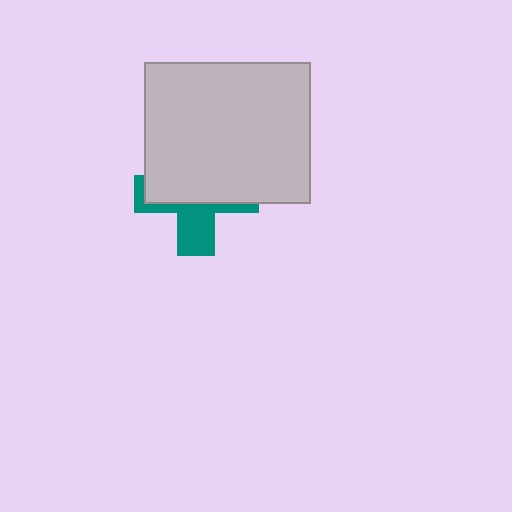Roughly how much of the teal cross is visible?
A small part of it is visible (roughly 39%).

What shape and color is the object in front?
The object in front is a light gray rectangle.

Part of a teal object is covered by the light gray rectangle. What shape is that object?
It is a cross.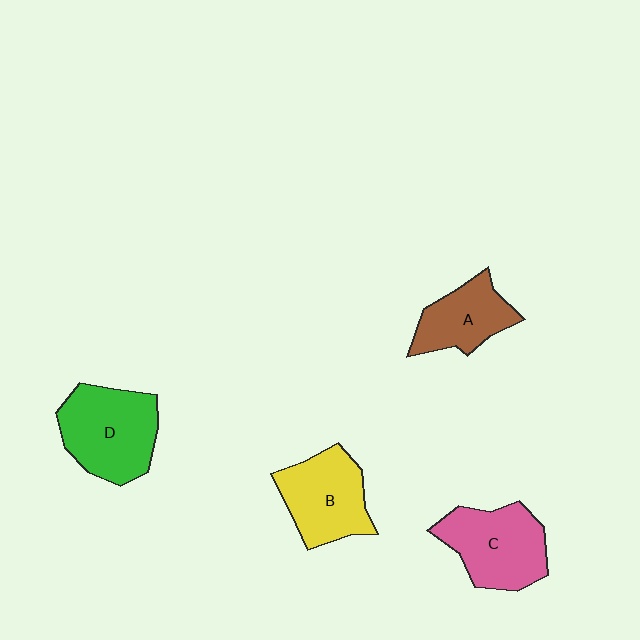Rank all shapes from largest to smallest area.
From largest to smallest: D (green), C (pink), B (yellow), A (brown).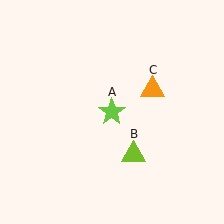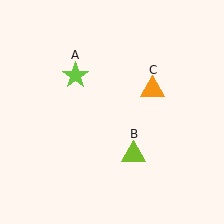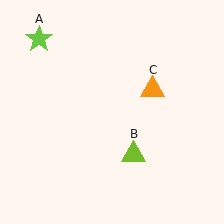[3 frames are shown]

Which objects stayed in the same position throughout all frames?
Lime triangle (object B) and orange triangle (object C) remained stationary.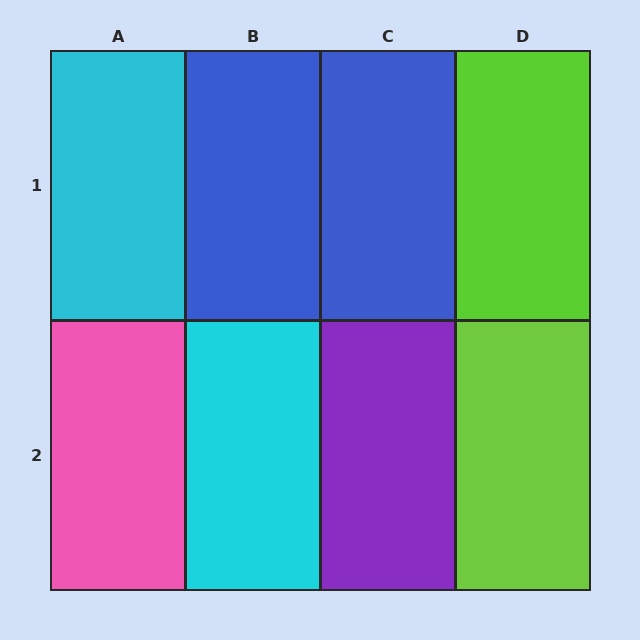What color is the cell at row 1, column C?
Blue.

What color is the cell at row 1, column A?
Cyan.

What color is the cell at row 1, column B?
Blue.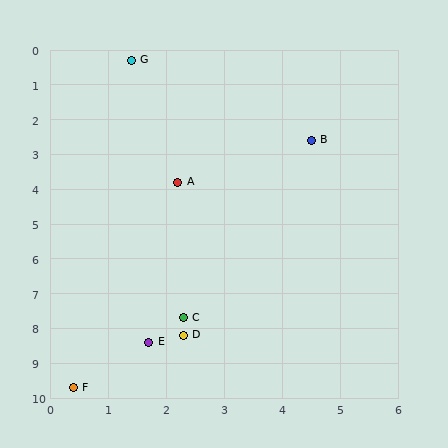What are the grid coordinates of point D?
Point D is at approximately (2.3, 8.2).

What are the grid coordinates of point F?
Point F is at approximately (0.4, 9.7).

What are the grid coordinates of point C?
Point C is at approximately (2.3, 7.7).